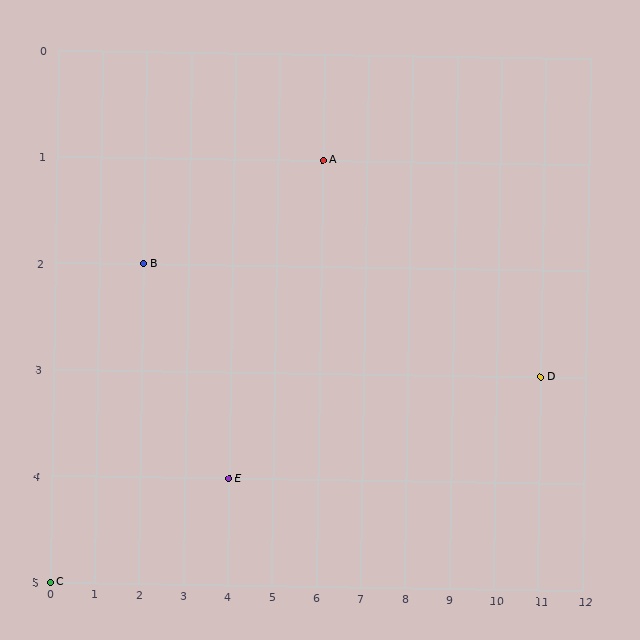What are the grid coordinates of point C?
Point C is at grid coordinates (0, 5).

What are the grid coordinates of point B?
Point B is at grid coordinates (2, 2).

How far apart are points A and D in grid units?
Points A and D are 5 columns and 2 rows apart (about 5.4 grid units diagonally).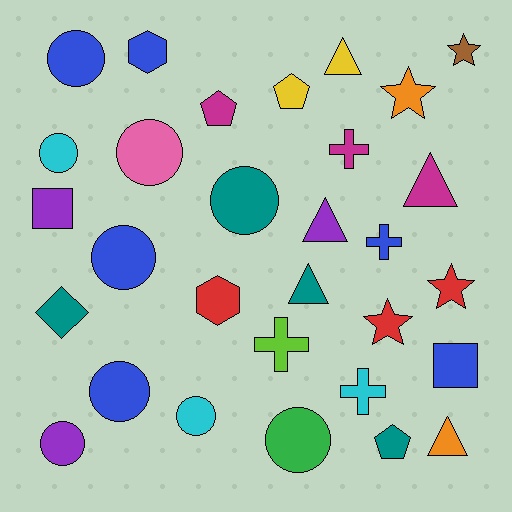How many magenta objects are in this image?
There are 3 magenta objects.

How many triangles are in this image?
There are 5 triangles.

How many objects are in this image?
There are 30 objects.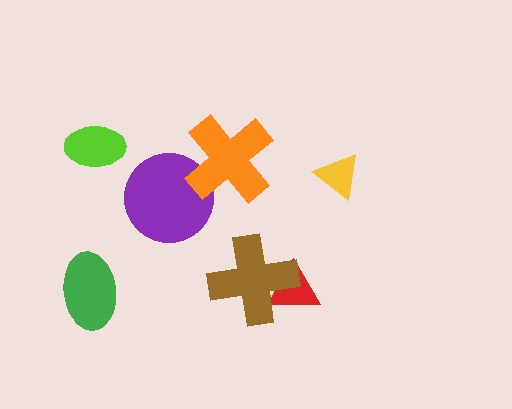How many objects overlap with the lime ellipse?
0 objects overlap with the lime ellipse.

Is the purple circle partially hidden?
Yes, it is partially covered by another shape.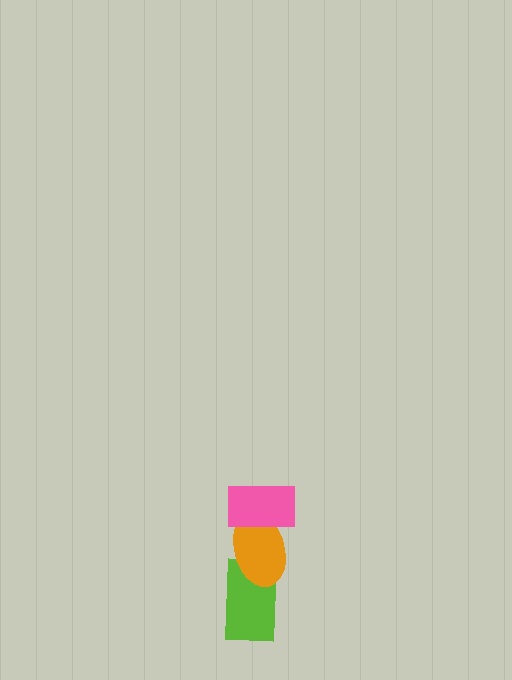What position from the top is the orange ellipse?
The orange ellipse is 2nd from the top.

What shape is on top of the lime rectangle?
The orange ellipse is on top of the lime rectangle.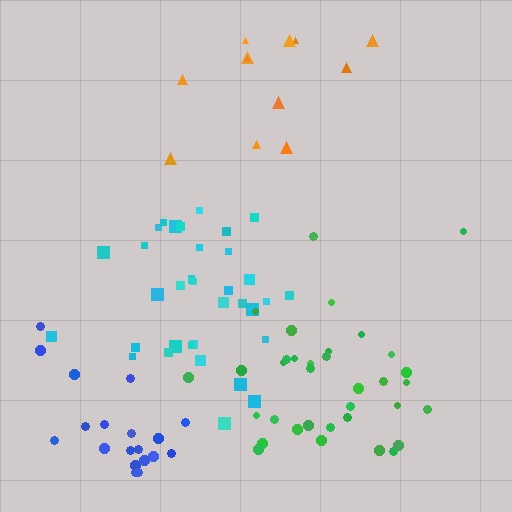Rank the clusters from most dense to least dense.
cyan, blue, green, orange.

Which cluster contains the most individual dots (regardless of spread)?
Cyan (35).